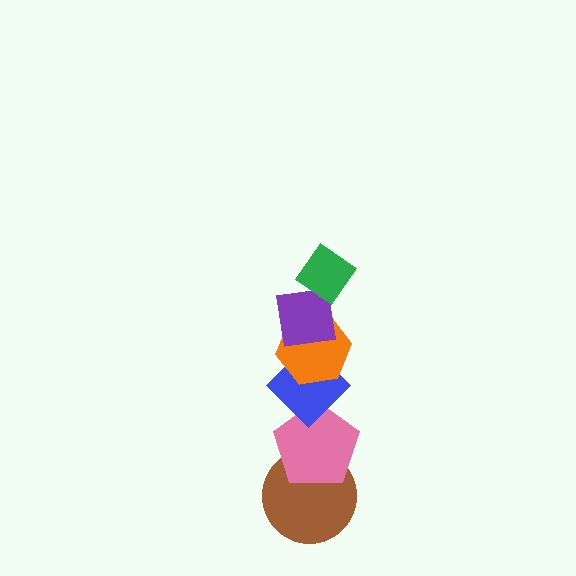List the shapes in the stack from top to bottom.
From top to bottom: the green diamond, the purple square, the orange hexagon, the blue diamond, the pink pentagon, the brown circle.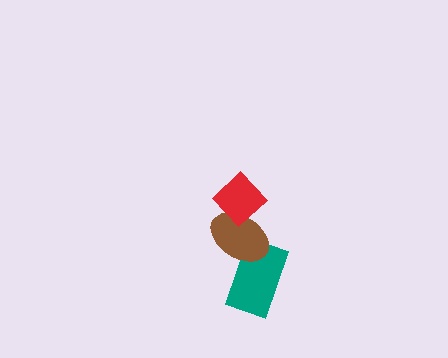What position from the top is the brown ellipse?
The brown ellipse is 2nd from the top.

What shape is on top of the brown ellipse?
The red diamond is on top of the brown ellipse.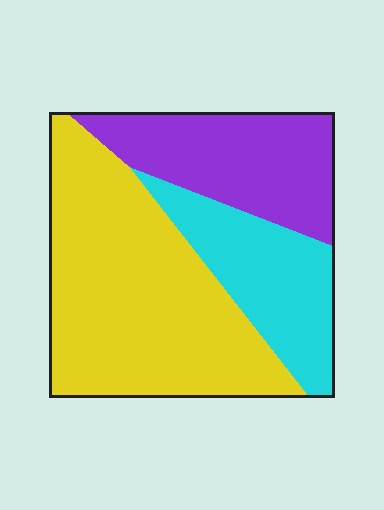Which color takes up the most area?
Yellow, at roughly 50%.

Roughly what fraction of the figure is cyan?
Cyan takes up less than a quarter of the figure.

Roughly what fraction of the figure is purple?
Purple covers about 25% of the figure.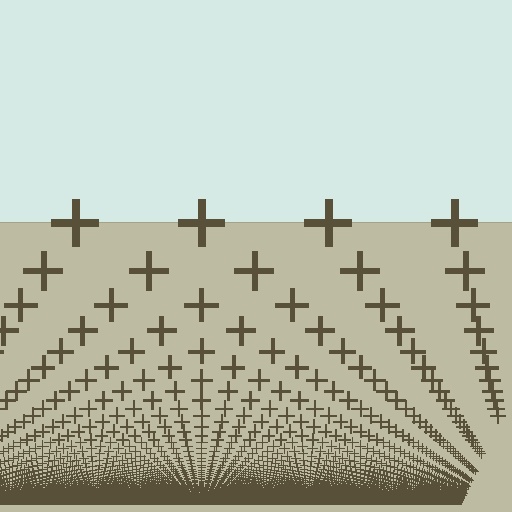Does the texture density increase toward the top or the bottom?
Density increases toward the bottom.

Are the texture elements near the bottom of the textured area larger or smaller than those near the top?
Smaller. The gradient is inverted — elements near the bottom are smaller and denser.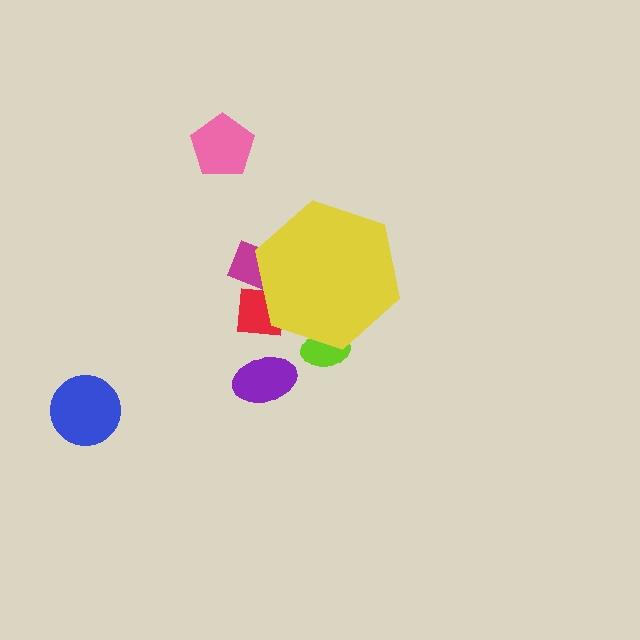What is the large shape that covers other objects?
A yellow hexagon.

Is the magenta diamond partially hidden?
Yes, the magenta diamond is partially hidden behind the yellow hexagon.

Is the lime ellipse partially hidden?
Yes, the lime ellipse is partially hidden behind the yellow hexagon.